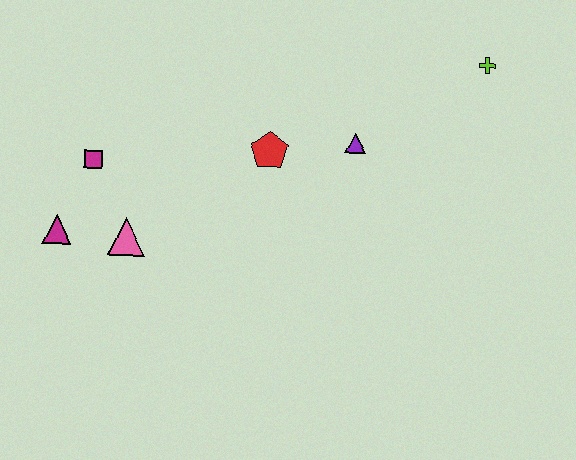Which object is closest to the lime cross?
The purple triangle is closest to the lime cross.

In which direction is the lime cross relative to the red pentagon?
The lime cross is to the right of the red pentagon.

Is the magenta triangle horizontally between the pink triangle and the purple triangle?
No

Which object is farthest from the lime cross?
The magenta triangle is farthest from the lime cross.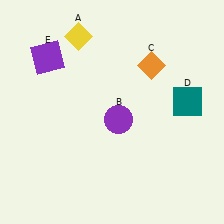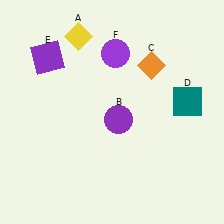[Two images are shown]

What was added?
A purple circle (F) was added in Image 2.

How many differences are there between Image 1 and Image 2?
There is 1 difference between the two images.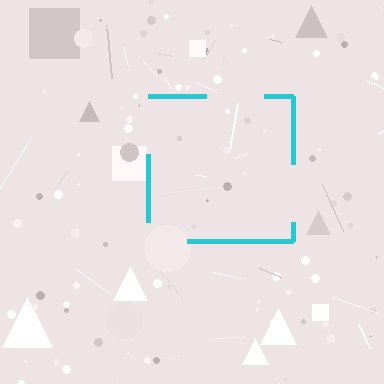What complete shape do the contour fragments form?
The contour fragments form a square.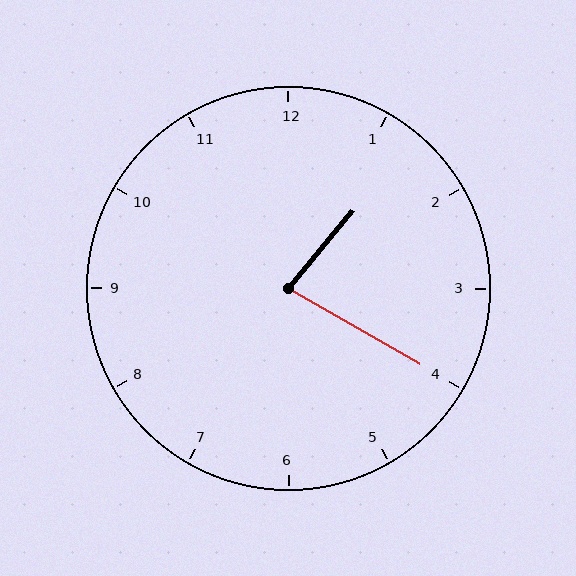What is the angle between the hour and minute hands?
Approximately 80 degrees.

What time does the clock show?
1:20.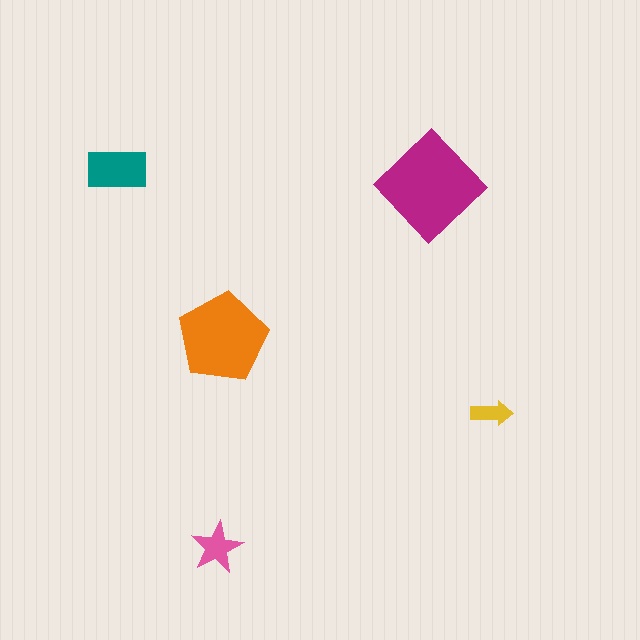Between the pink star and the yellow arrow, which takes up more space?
The pink star.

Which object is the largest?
The magenta diamond.